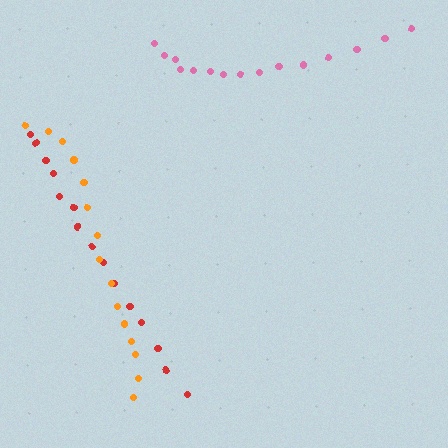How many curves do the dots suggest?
There are 3 distinct paths.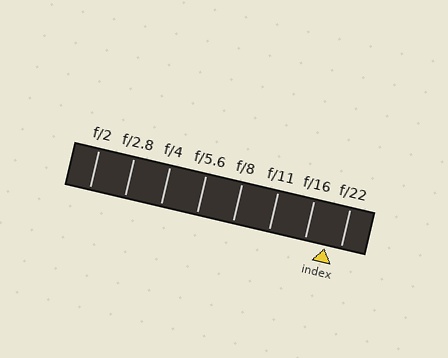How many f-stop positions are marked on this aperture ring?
There are 8 f-stop positions marked.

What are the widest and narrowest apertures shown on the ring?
The widest aperture shown is f/2 and the narrowest is f/22.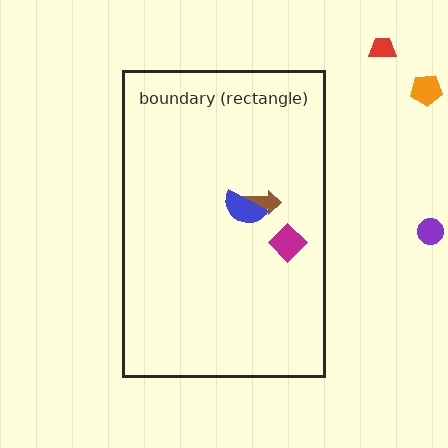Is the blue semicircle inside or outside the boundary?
Inside.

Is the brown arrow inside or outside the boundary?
Inside.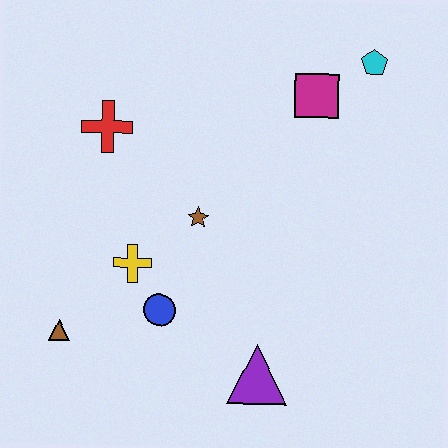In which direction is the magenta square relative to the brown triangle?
The magenta square is to the right of the brown triangle.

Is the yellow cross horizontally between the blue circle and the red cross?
Yes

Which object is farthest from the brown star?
The cyan pentagon is farthest from the brown star.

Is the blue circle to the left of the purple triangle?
Yes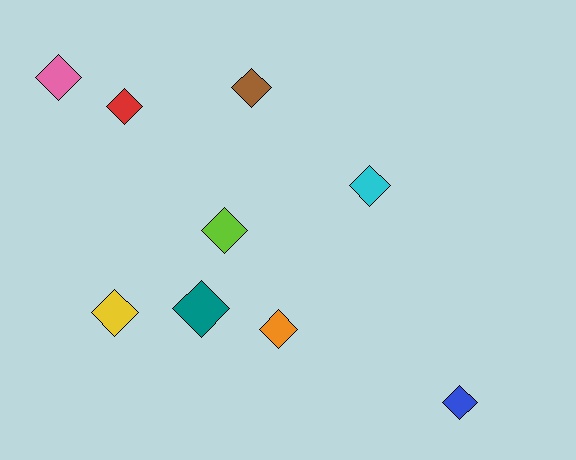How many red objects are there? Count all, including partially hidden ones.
There is 1 red object.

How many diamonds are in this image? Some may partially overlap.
There are 9 diamonds.